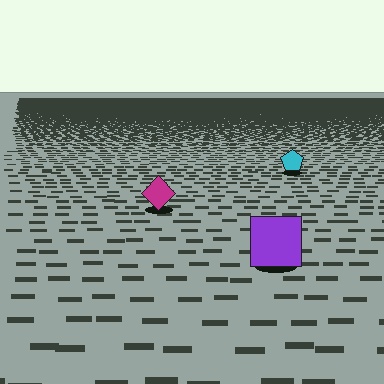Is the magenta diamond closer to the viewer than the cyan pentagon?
Yes. The magenta diamond is closer — you can tell from the texture gradient: the ground texture is coarser near it.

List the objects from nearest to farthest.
From nearest to farthest: the purple square, the magenta diamond, the cyan pentagon.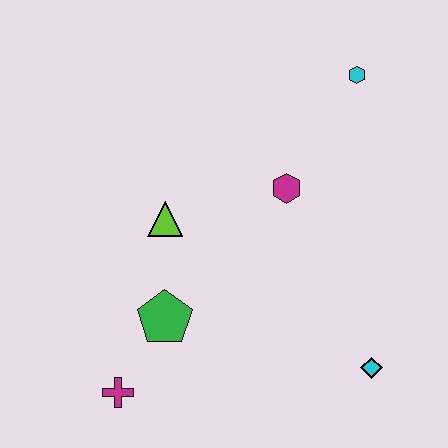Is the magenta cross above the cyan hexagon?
No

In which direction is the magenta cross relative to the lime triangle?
The magenta cross is below the lime triangle.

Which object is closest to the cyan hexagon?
The magenta hexagon is closest to the cyan hexagon.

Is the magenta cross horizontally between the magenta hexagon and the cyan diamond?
No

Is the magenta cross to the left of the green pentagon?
Yes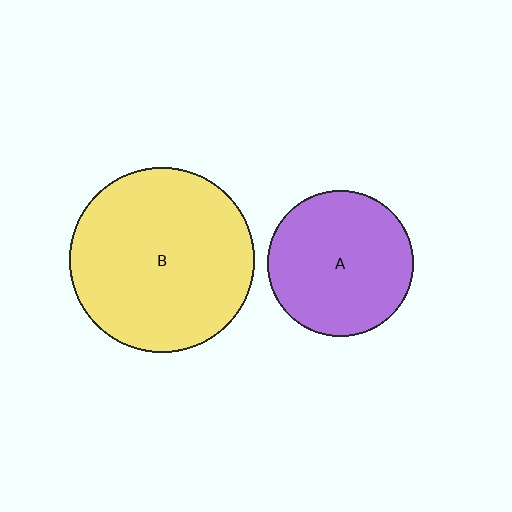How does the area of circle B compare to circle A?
Approximately 1.6 times.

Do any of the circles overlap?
No, none of the circles overlap.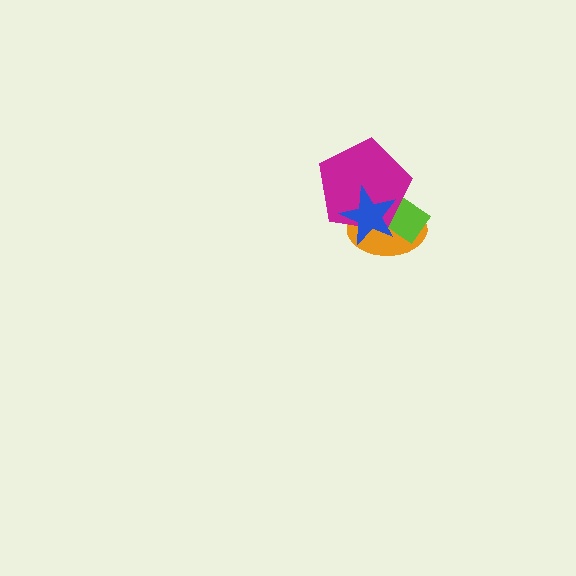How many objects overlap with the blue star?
3 objects overlap with the blue star.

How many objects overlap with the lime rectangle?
3 objects overlap with the lime rectangle.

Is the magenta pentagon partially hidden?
Yes, it is partially covered by another shape.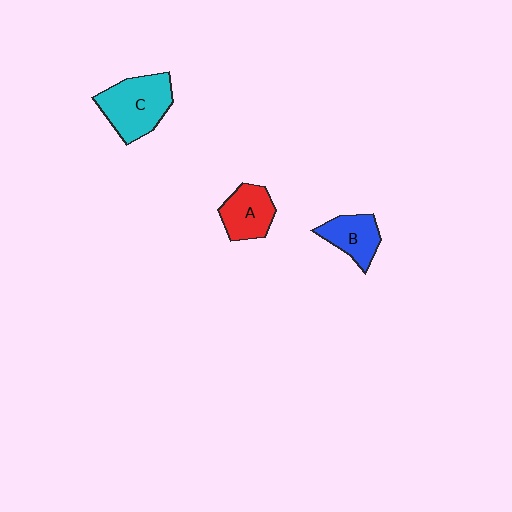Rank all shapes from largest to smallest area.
From largest to smallest: C (cyan), A (red), B (blue).